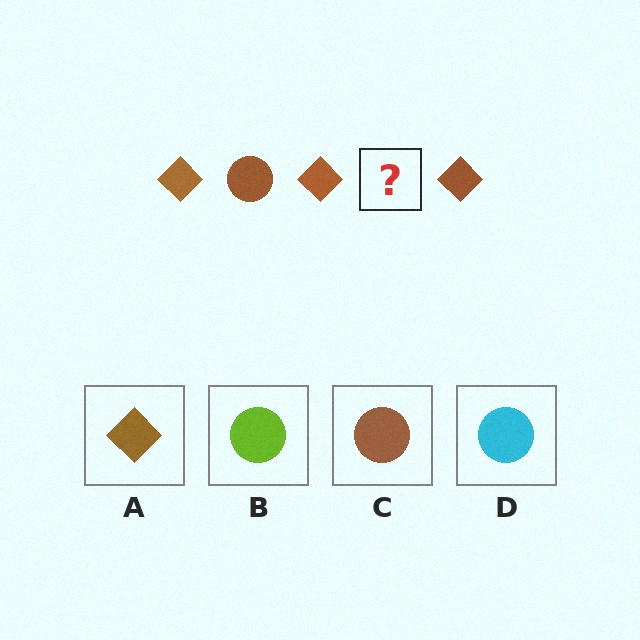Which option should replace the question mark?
Option C.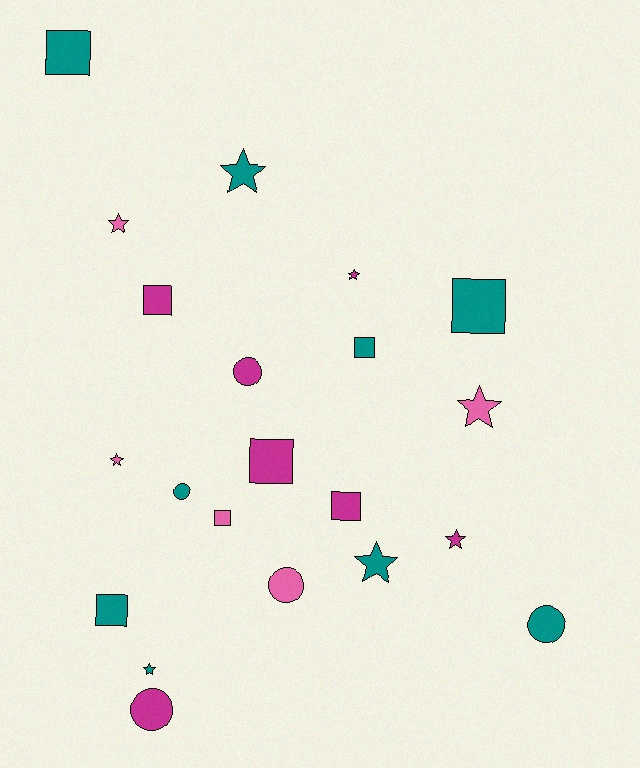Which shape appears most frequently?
Square, with 8 objects.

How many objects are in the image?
There are 21 objects.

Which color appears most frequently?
Teal, with 9 objects.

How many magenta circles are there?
There are 2 magenta circles.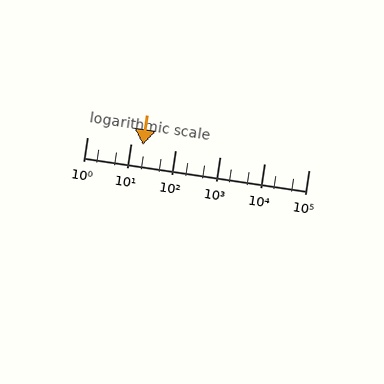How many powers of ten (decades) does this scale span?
The scale spans 5 decades, from 1 to 100000.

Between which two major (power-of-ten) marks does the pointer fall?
The pointer is between 10 and 100.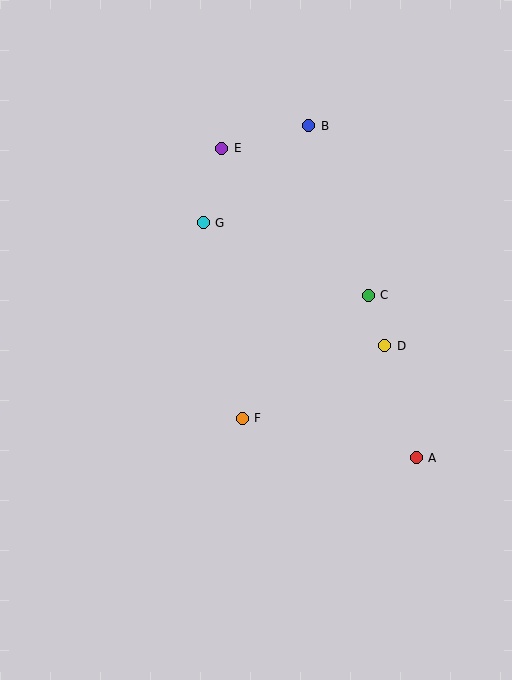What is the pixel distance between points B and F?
The distance between B and F is 300 pixels.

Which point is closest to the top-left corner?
Point E is closest to the top-left corner.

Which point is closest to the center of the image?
Point F at (242, 418) is closest to the center.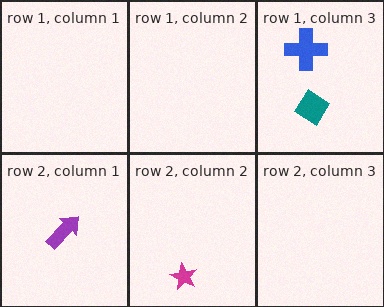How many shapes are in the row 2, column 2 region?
1.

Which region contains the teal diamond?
The row 1, column 3 region.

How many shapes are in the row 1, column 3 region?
2.